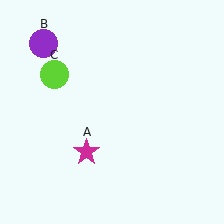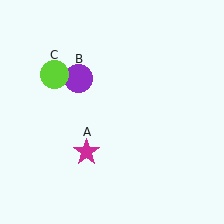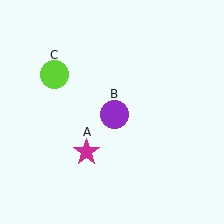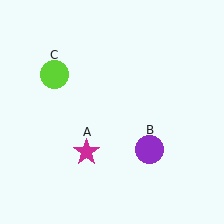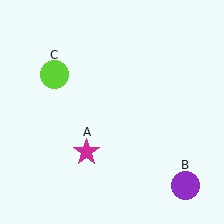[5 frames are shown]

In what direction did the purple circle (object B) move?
The purple circle (object B) moved down and to the right.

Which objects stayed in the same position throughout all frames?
Magenta star (object A) and lime circle (object C) remained stationary.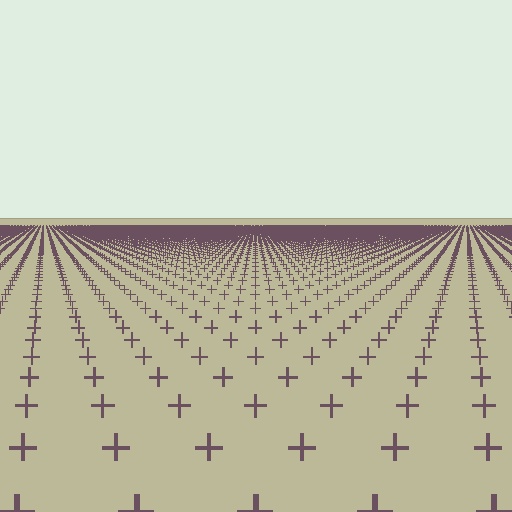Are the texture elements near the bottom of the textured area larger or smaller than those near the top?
Larger. Near the bottom, elements are closer to the viewer and appear at a bigger on-screen size.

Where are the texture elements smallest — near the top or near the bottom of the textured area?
Near the top.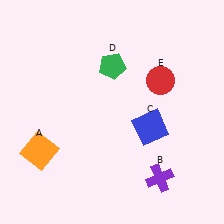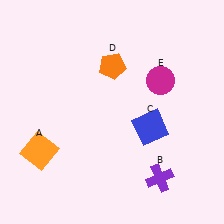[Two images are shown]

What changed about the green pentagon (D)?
In Image 1, D is green. In Image 2, it changed to orange.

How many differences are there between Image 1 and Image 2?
There are 2 differences between the two images.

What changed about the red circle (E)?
In Image 1, E is red. In Image 2, it changed to magenta.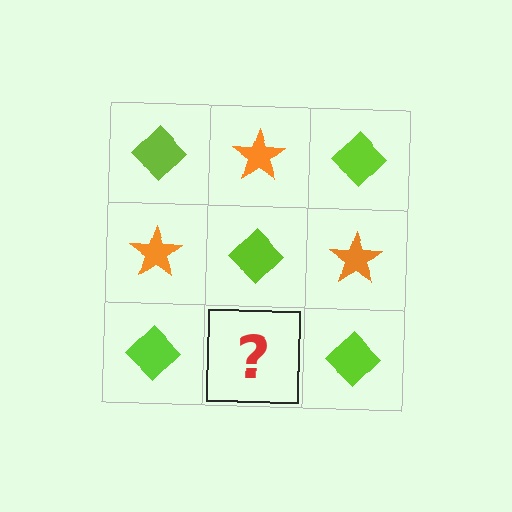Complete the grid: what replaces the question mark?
The question mark should be replaced with an orange star.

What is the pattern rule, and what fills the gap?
The rule is that it alternates lime diamond and orange star in a checkerboard pattern. The gap should be filled with an orange star.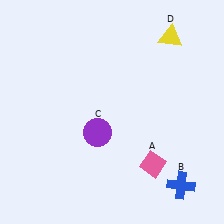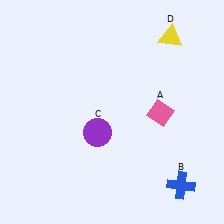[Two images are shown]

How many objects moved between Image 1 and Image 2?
1 object moved between the two images.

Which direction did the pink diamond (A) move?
The pink diamond (A) moved up.